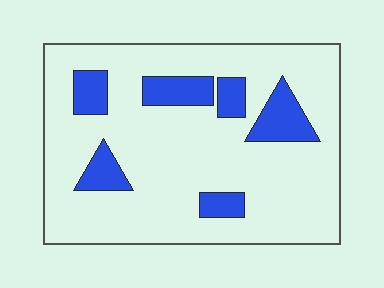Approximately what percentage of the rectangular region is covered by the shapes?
Approximately 15%.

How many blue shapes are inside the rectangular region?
6.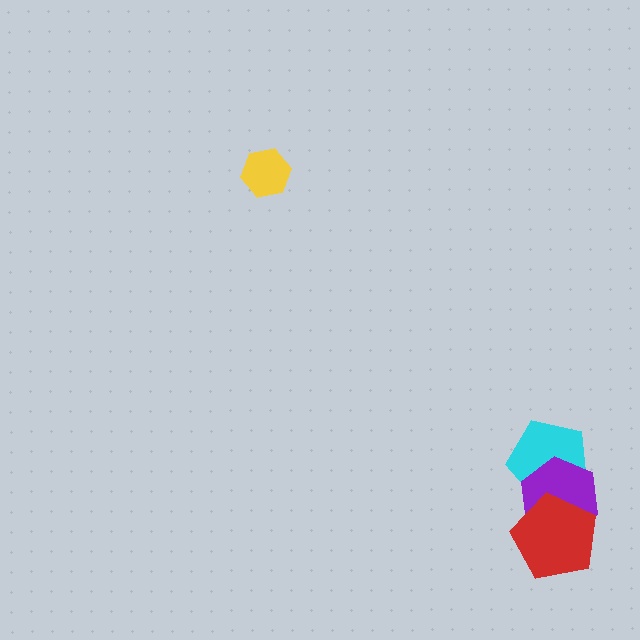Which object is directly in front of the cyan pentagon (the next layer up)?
The purple hexagon is directly in front of the cyan pentagon.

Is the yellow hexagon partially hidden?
No, no other shape covers it.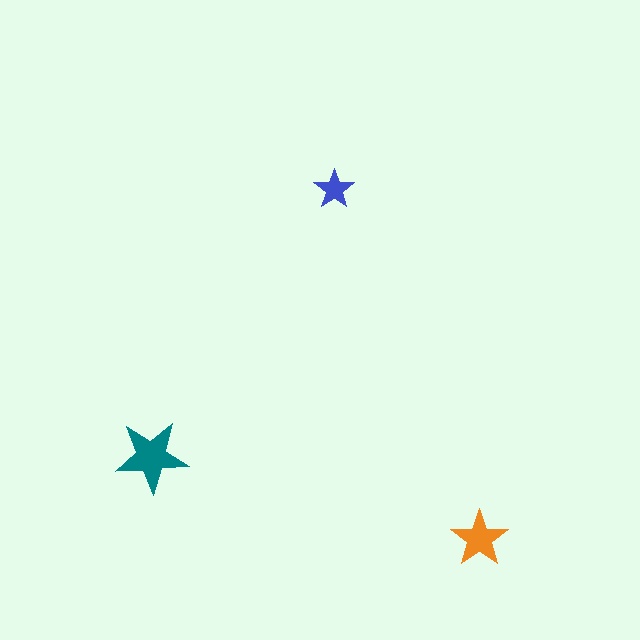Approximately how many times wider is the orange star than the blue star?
About 1.5 times wider.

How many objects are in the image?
There are 3 objects in the image.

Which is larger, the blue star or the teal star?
The teal one.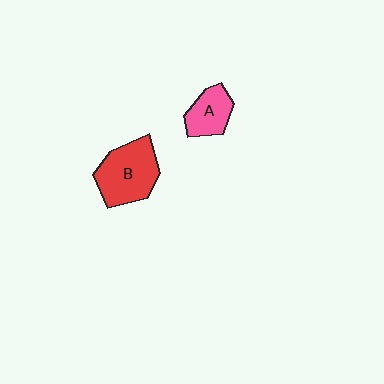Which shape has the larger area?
Shape B (red).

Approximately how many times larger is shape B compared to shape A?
Approximately 1.8 times.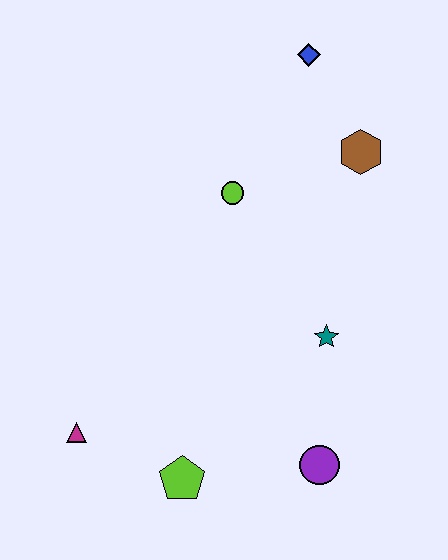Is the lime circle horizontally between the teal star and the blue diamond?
No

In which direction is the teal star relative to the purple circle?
The teal star is above the purple circle.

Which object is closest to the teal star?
The purple circle is closest to the teal star.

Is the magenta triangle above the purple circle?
Yes